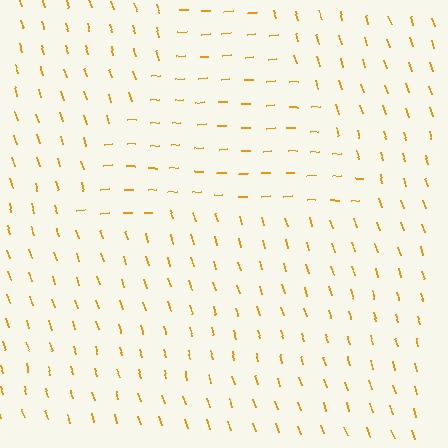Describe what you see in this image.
The image is filled with small orange line segments. A triangle region in the image has lines oriented differently from the surrounding lines, creating a visible texture boundary.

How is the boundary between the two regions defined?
The boundary is defined purely by a change in line orientation (approximately 76 degrees difference). All lines are the same color and thickness.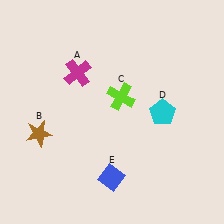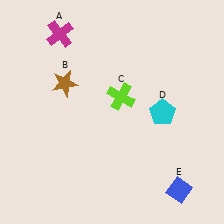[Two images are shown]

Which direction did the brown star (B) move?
The brown star (B) moved up.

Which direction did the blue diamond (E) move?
The blue diamond (E) moved right.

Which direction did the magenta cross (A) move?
The magenta cross (A) moved up.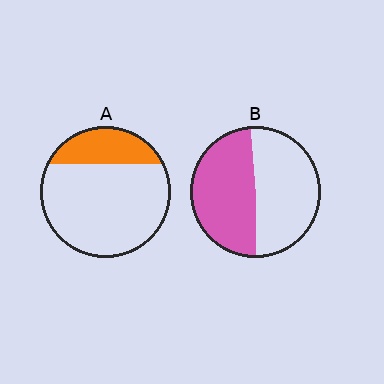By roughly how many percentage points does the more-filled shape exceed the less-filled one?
By roughly 25 percentage points (B over A).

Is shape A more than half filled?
No.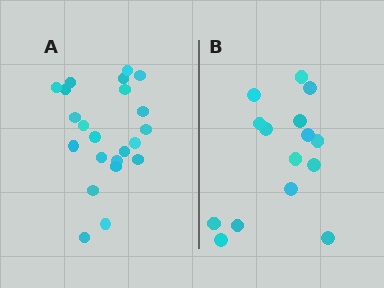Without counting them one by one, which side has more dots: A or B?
Region A (the left region) has more dots.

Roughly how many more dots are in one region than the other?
Region A has roughly 8 or so more dots than region B.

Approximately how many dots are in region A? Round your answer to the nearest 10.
About 20 dots. (The exact count is 22, which rounds to 20.)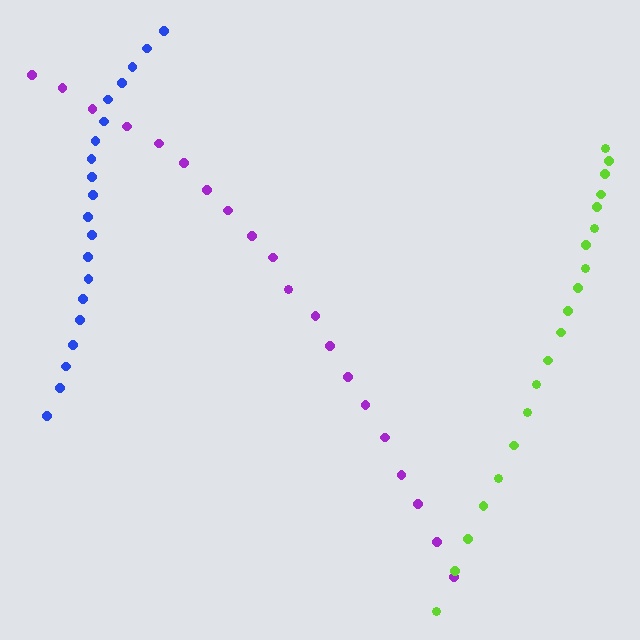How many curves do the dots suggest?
There are 3 distinct paths.